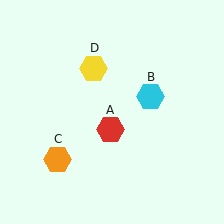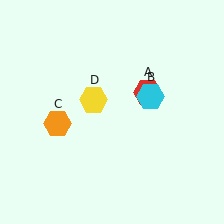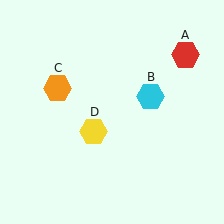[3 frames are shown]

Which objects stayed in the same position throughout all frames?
Cyan hexagon (object B) remained stationary.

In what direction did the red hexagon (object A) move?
The red hexagon (object A) moved up and to the right.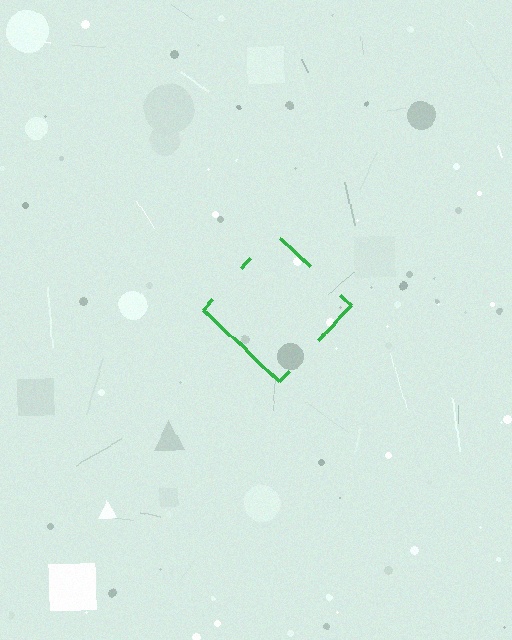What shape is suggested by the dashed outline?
The dashed outline suggests a diamond.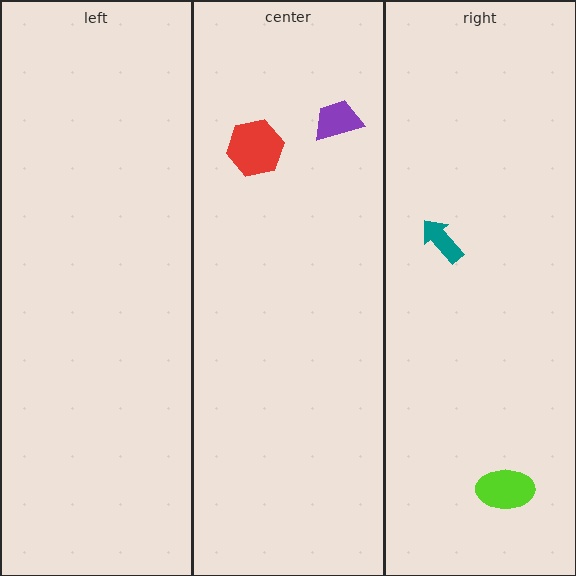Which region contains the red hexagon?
The center region.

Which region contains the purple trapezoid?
The center region.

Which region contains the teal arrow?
The right region.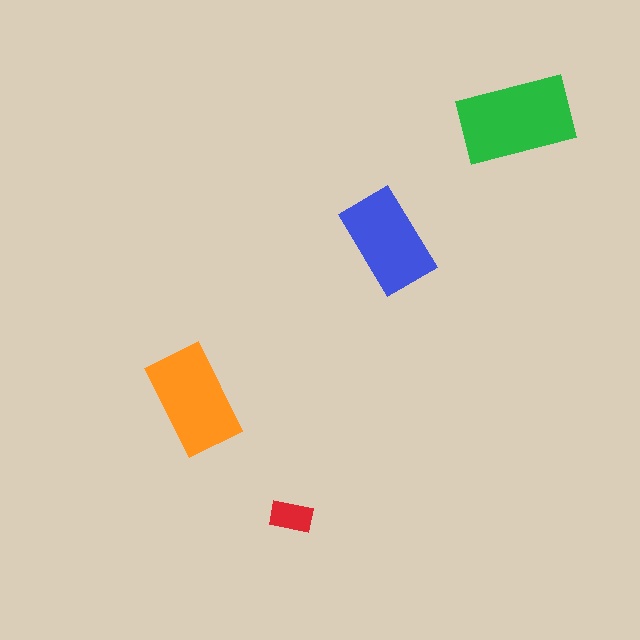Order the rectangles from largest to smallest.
the green one, the orange one, the blue one, the red one.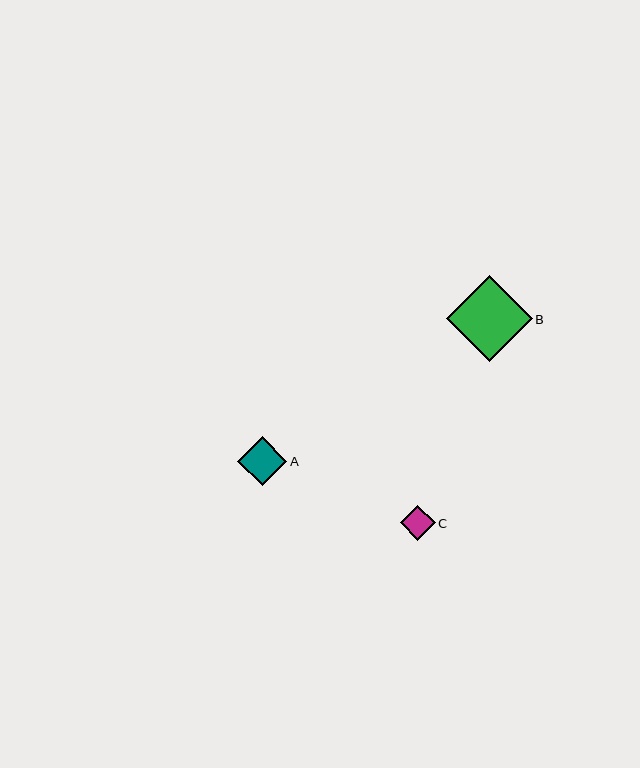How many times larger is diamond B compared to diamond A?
Diamond B is approximately 1.7 times the size of diamond A.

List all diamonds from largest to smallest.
From largest to smallest: B, A, C.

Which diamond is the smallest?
Diamond C is the smallest with a size of approximately 35 pixels.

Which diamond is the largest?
Diamond B is the largest with a size of approximately 86 pixels.